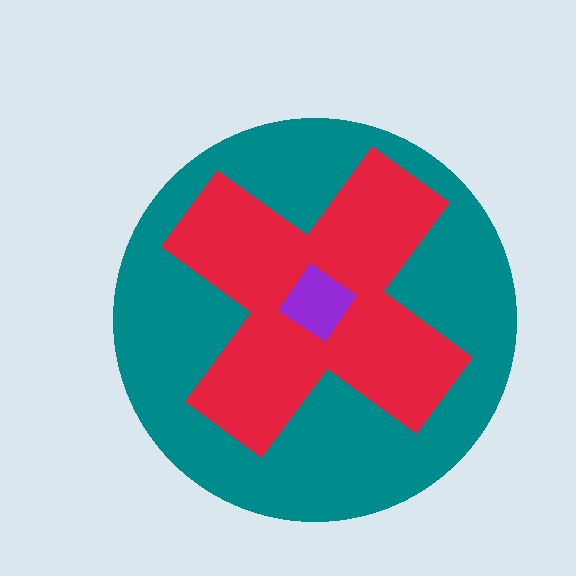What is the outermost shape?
The teal circle.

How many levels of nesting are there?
3.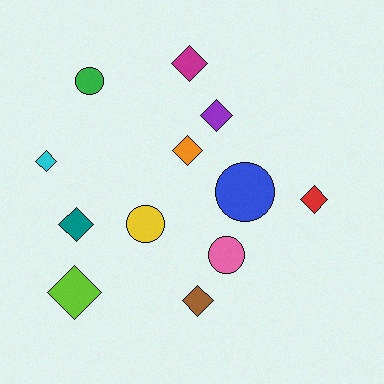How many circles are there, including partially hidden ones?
There are 4 circles.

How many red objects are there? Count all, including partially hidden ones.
There is 1 red object.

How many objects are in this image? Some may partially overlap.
There are 12 objects.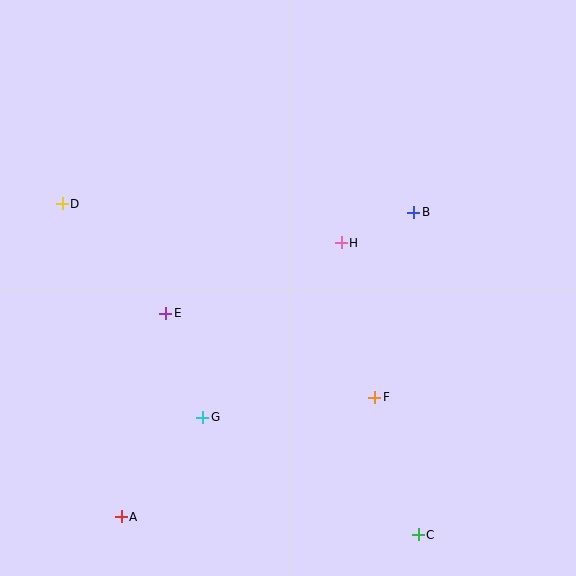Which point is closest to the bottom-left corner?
Point A is closest to the bottom-left corner.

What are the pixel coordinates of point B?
Point B is at (414, 212).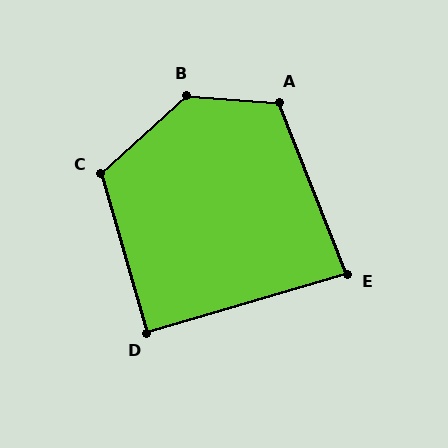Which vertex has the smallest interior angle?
E, at approximately 85 degrees.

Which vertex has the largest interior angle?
B, at approximately 134 degrees.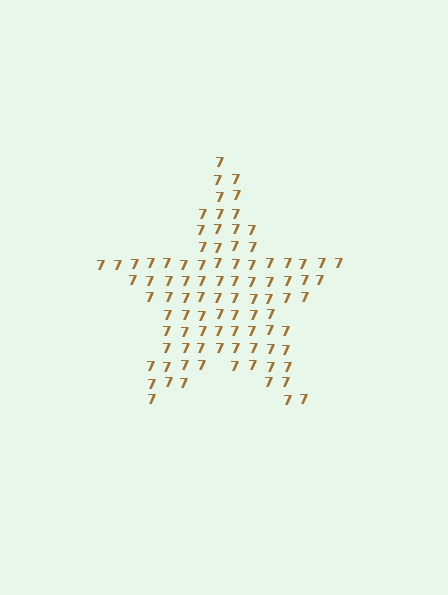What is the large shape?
The large shape is a star.